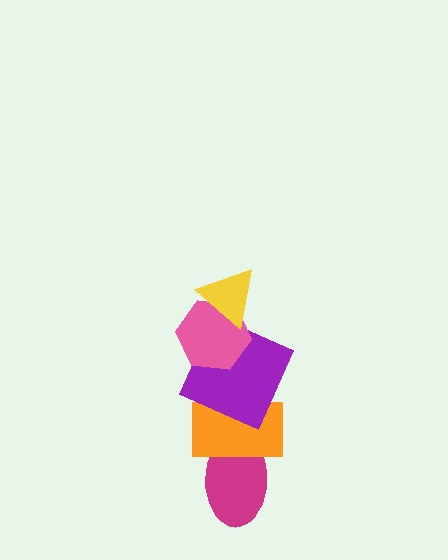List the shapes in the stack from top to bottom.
From top to bottom: the yellow triangle, the pink hexagon, the purple square, the orange rectangle, the magenta ellipse.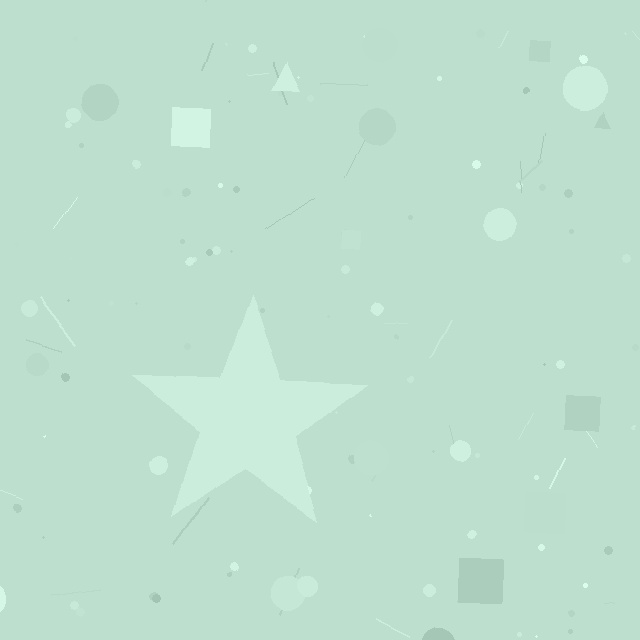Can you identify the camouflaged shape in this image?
The camouflaged shape is a star.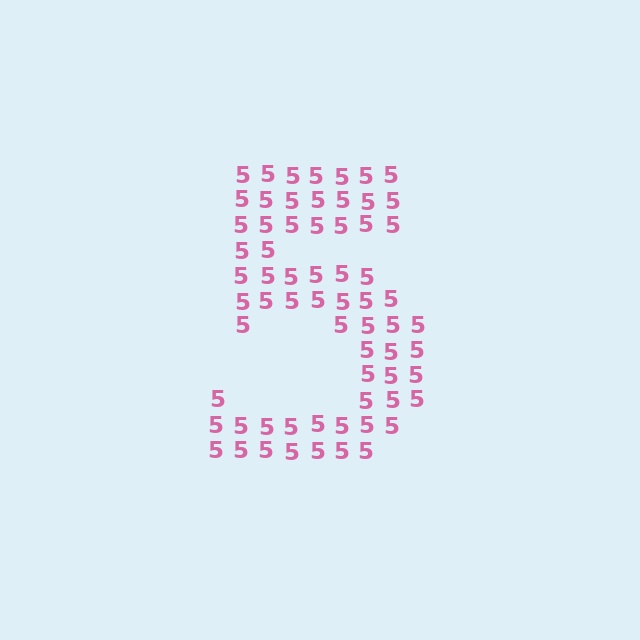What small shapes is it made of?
It is made of small digit 5's.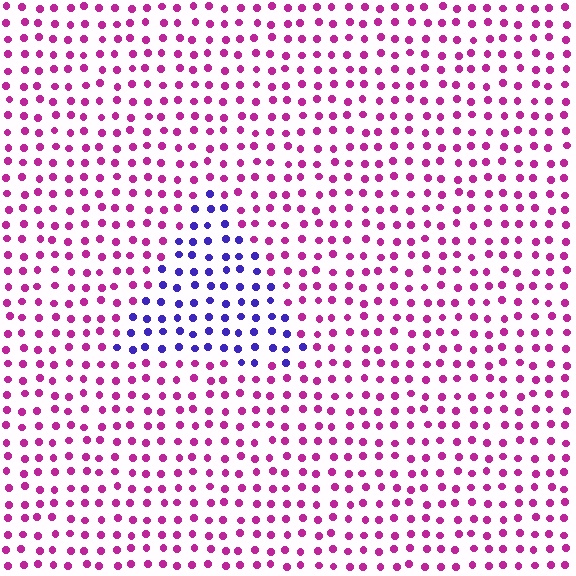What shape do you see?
I see a triangle.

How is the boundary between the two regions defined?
The boundary is defined purely by a slight shift in hue (about 64 degrees). Spacing, size, and orientation are identical on both sides.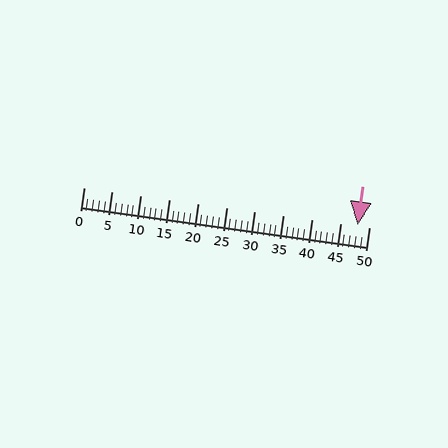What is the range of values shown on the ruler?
The ruler shows values from 0 to 50.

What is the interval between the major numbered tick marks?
The major tick marks are spaced 5 units apart.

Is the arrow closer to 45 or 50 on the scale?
The arrow is closer to 50.